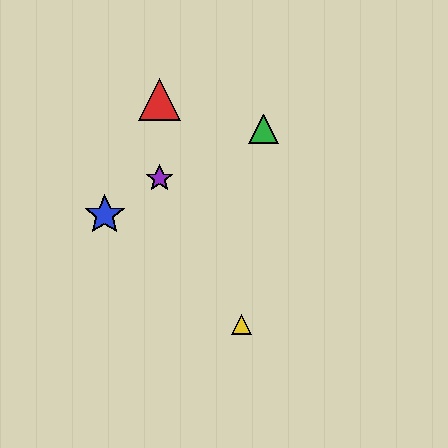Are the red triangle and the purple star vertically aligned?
Yes, both are at x≈159.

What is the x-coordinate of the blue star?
The blue star is at x≈105.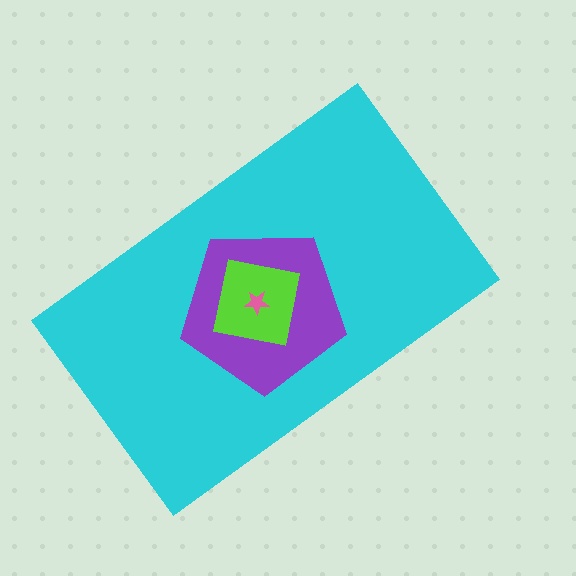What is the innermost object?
The pink star.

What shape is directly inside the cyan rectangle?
The purple pentagon.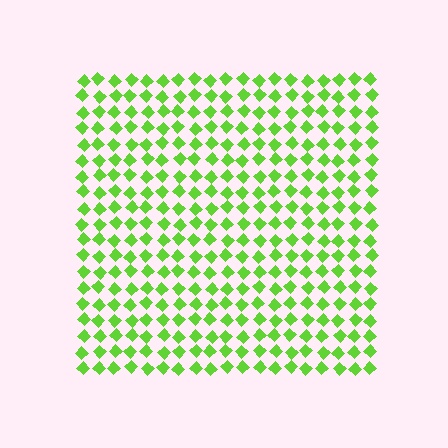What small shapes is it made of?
It is made of small diamonds.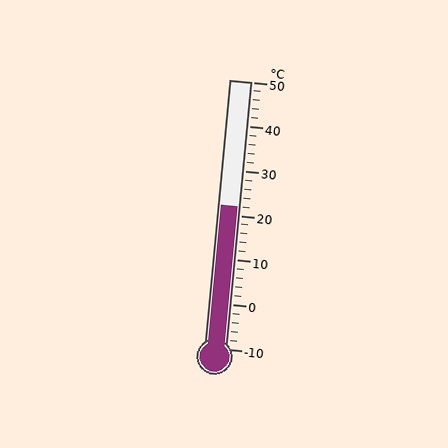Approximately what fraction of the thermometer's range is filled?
The thermometer is filled to approximately 55% of its range.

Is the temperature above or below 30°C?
The temperature is below 30°C.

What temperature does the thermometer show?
The thermometer shows approximately 22°C.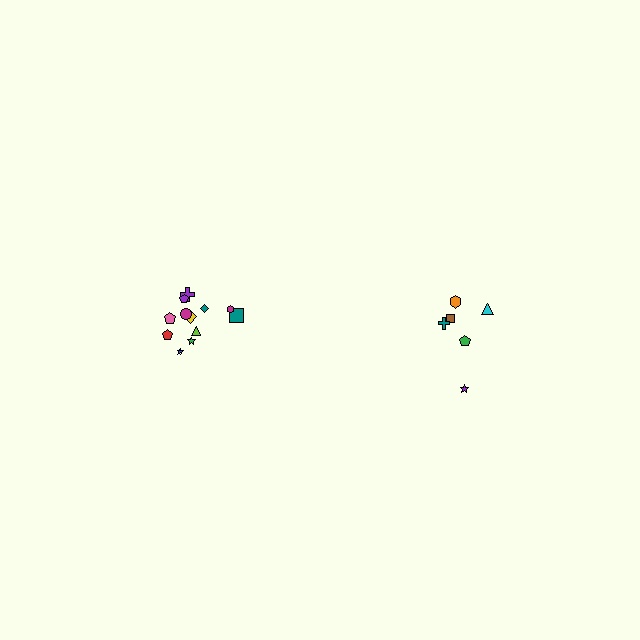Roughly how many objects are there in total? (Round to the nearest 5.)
Roughly 20 objects in total.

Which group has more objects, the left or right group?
The left group.